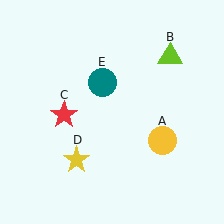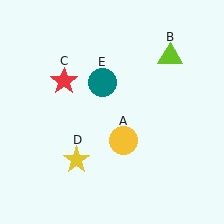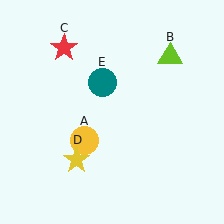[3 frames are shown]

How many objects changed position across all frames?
2 objects changed position: yellow circle (object A), red star (object C).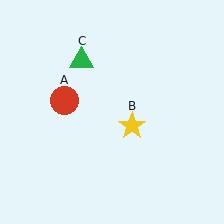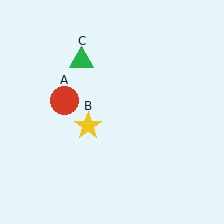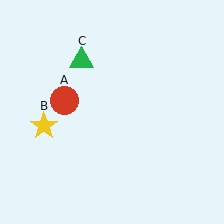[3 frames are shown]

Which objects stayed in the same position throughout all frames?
Red circle (object A) and green triangle (object C) remained stationary.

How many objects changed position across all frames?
1 object changed position: yellow star (object B).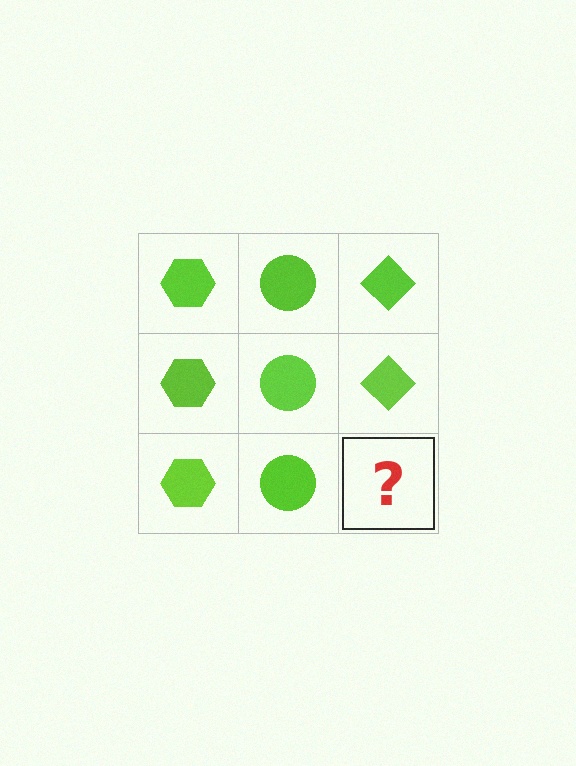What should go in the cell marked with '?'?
The missing cell should contain a lime diamond.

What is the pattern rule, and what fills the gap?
The rule is that each column has a consistent shape. The gap should be filled with a lime diamond.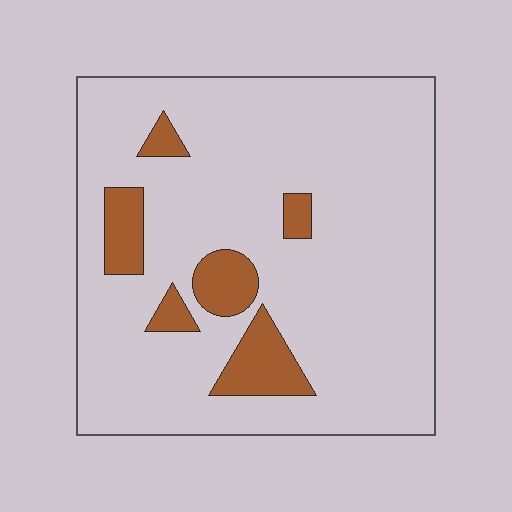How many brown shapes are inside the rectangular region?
6.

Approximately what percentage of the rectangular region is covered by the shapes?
Approximately 15%.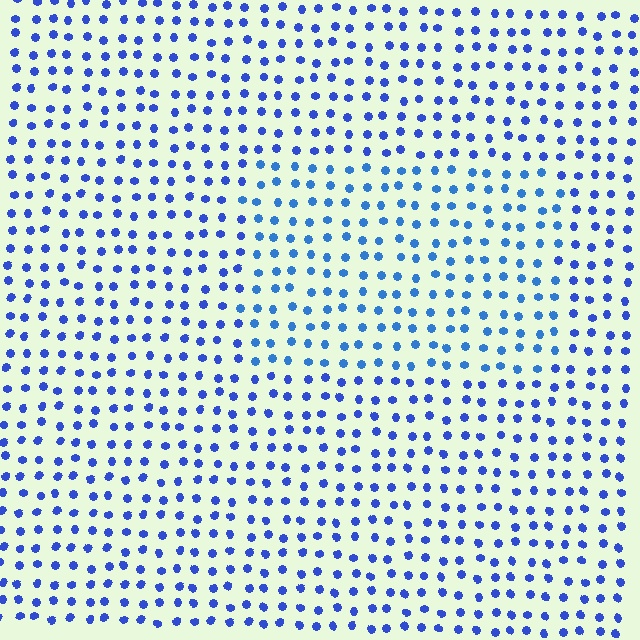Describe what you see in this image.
The image is filled with small blue elements in a uniform arrangement. A rectangle-shaped region is visible where the elements are tinted to a slightly different hue, forming a subtle color boundary.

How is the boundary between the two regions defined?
The boundary is defined purely by a slight shift in hue (about 18 degrees). Spacing, size, and orientation are identical on both sides.